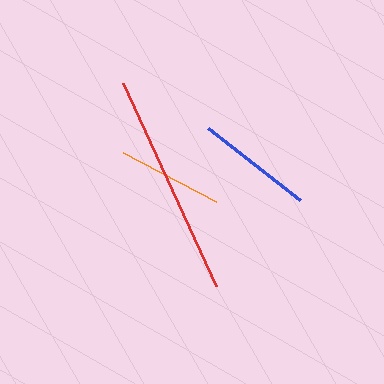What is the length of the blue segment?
The blue segment is approximately 116 pixels long.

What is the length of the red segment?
The red segment is approximately 223 pixels long.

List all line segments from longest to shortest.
From longest to shortest: red, blue, orange.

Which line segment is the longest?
The red line is the longest at approximately 223 pixels.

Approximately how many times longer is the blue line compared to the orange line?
The blue line is approximately 1.1 times the length of the orange line.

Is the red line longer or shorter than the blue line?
The red line is longer than the blue line.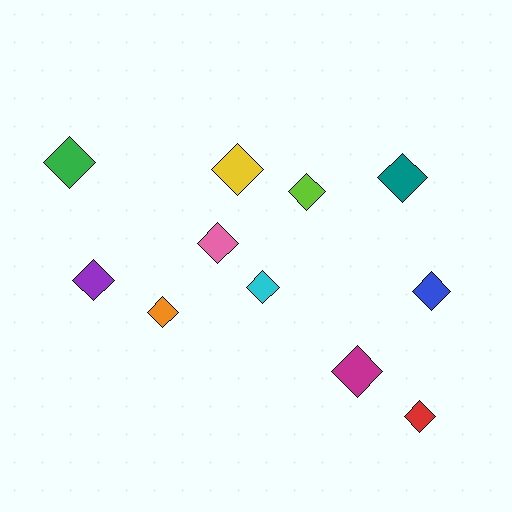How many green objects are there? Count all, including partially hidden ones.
There is 1 green object.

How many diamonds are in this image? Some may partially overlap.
There are 11 diamonds.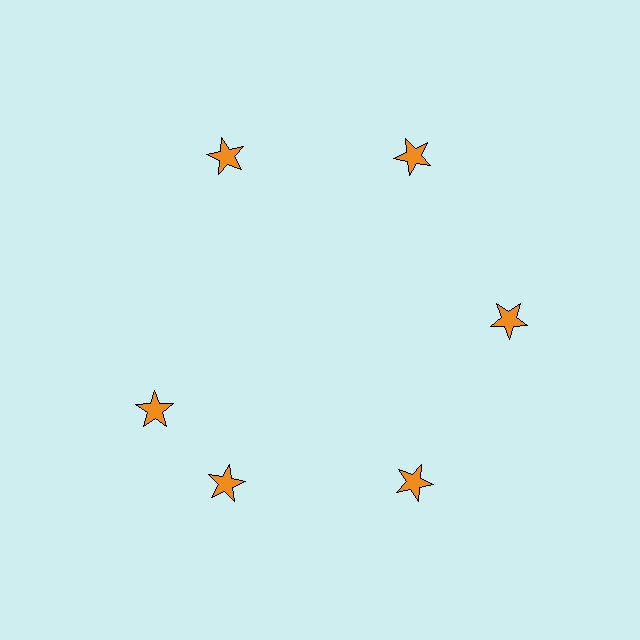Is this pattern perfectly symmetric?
No. The 6 orange stars are arranged in a ring, but one element near the 9 o'clock position is rotated out of alignment along the ring, breaking the 6-fold rotational symmetry.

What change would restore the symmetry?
The symmetry would be restored by rotating it back into even spacing with its neighbors so that all 6 stars sit at equal angles and equal distance from the center.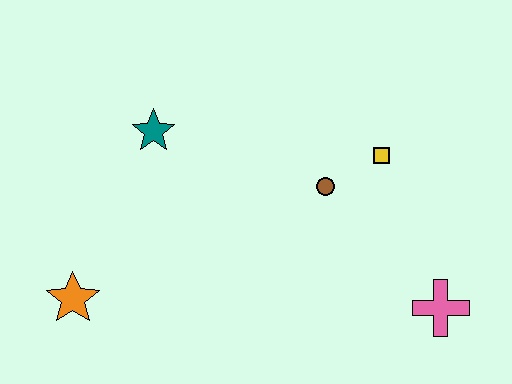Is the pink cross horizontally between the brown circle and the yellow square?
No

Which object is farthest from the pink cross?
The orange star is farthest from the pink cross.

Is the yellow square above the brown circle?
Yes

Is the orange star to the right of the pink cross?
No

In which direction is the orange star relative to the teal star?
The orange star is below the teal star.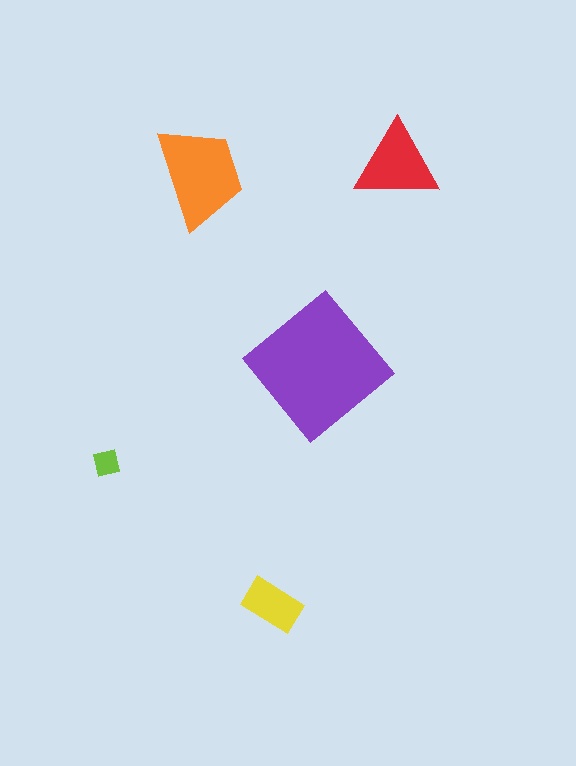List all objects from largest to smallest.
The purple diamond, the orange trapezoid, the red triangle, the yellow rectangle, the lime square.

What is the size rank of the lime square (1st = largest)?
5th.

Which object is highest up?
The red triangle is topmost.